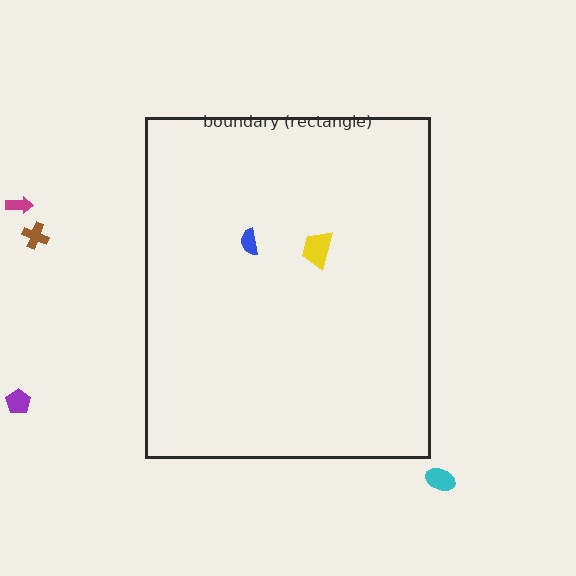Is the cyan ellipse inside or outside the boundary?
Outside.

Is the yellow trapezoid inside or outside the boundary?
Inside.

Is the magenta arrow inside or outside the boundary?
Outside.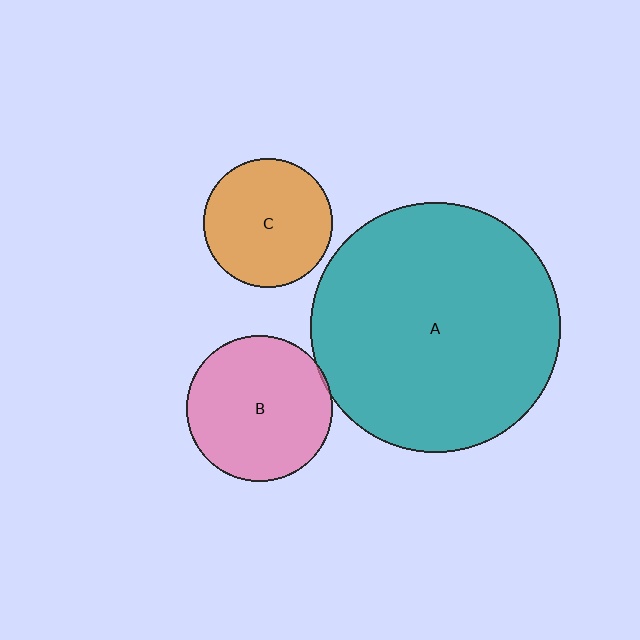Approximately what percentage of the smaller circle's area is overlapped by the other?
Approximately 5%.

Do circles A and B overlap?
Yes.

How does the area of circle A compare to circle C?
Approximately 3.8 times.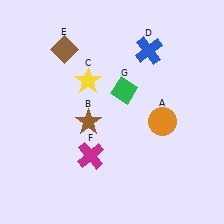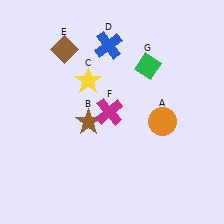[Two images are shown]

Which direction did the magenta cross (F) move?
The magenta cross (F) moved up.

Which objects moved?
The objects that moved are: the blue cross (D), the magenta cross (F), the green diamond (G).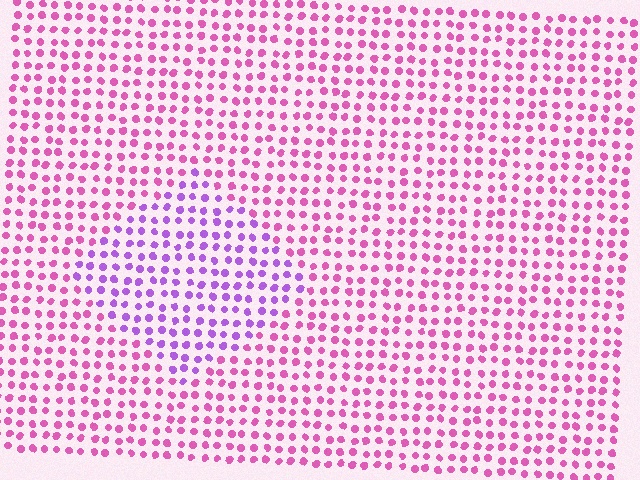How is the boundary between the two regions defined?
The boundary is defined purely by a slight shift in hue (about 39 degrees). Spacing, size, and orientation are identical on both sides.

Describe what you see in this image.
The image is filled with small pink elements in a uniform arrangement. A diamond-shaped region is visible where the elements are tinted to a slightly different hue, forming a subtle color boundary.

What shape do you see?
I see a diamond.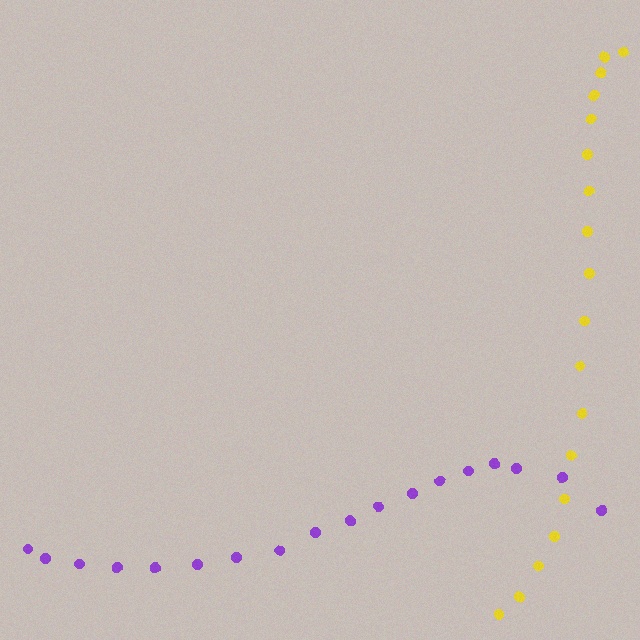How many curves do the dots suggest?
There are 2 distinct paths.